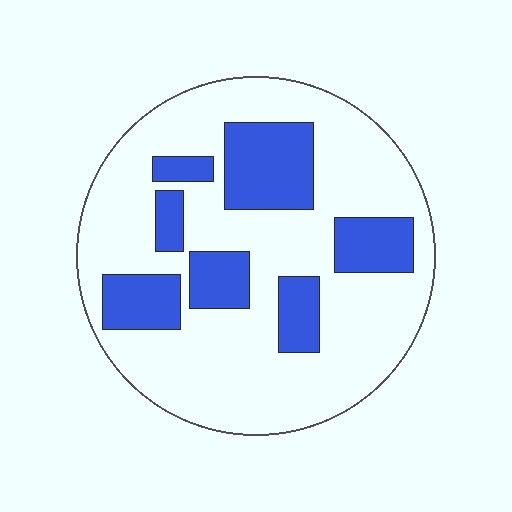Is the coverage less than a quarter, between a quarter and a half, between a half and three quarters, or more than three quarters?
Between a quarter and a half.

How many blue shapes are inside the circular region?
7.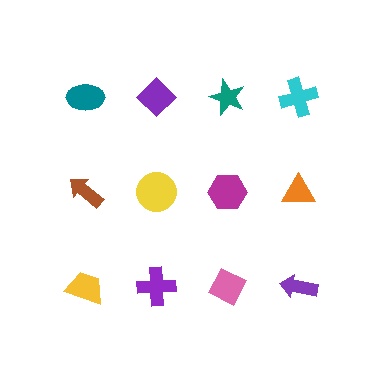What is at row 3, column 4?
A purple arrow.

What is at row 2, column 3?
A magenta hexagon.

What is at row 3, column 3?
A pink diamond.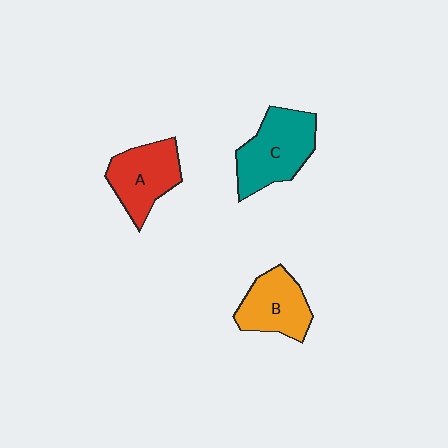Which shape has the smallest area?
Shape B (orange).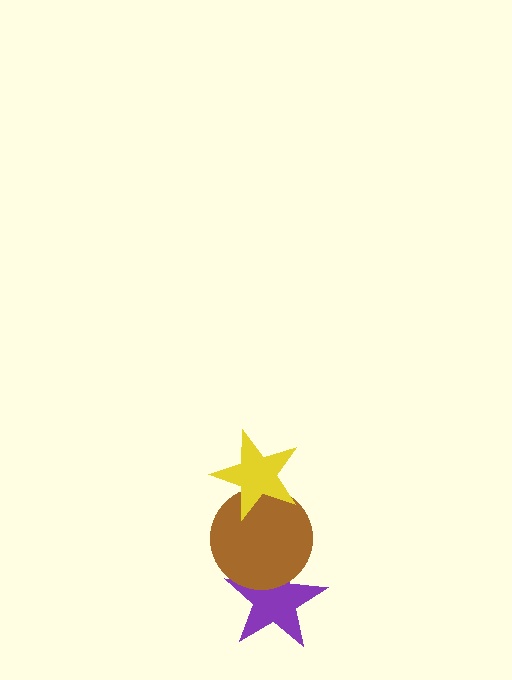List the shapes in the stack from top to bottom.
From top to bottom: the yellow star, the brown circle, the purple star.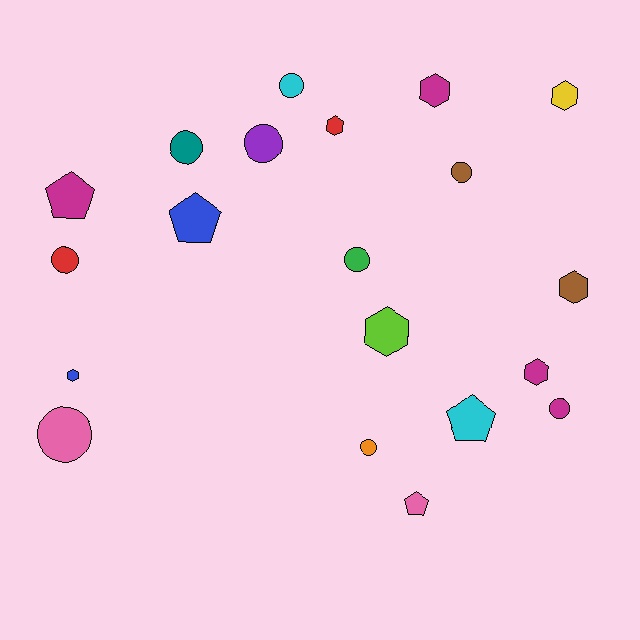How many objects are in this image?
There are 20 objects.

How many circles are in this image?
There are 9 circles.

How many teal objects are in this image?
There is 1 teal object.